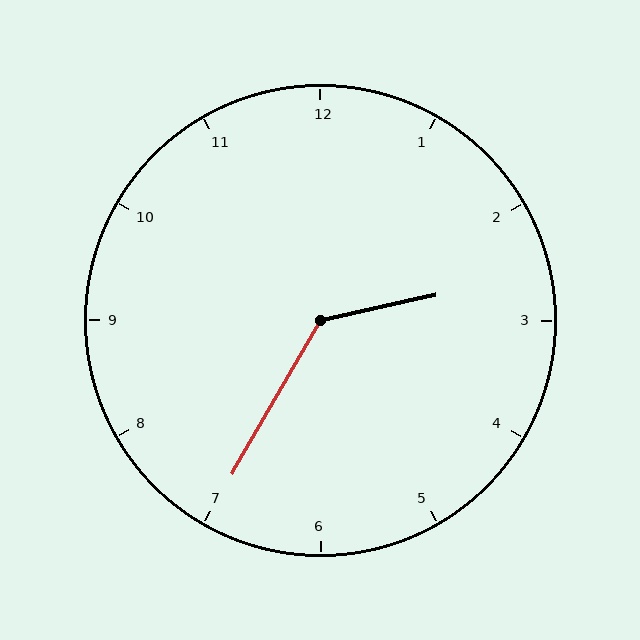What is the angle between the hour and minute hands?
Approximately 132 degrees.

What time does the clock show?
2:35.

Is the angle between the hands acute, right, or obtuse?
It is obtuse.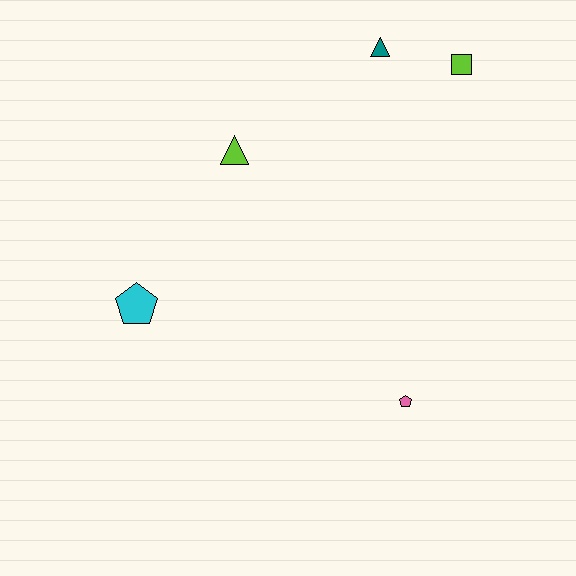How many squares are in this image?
There is 1 square.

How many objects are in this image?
There are 5 objects.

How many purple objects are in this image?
There are no purple objects.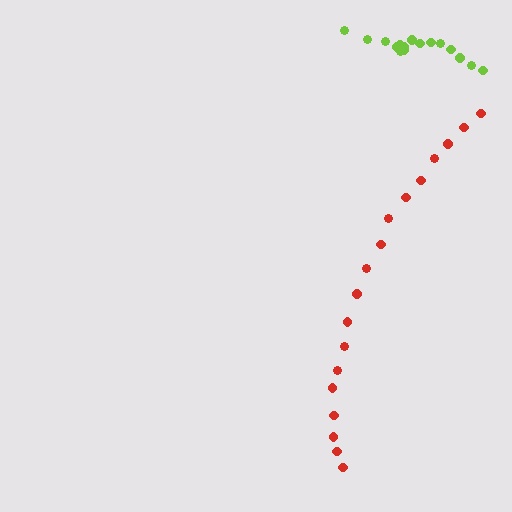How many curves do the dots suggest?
There are 2 distinct paths.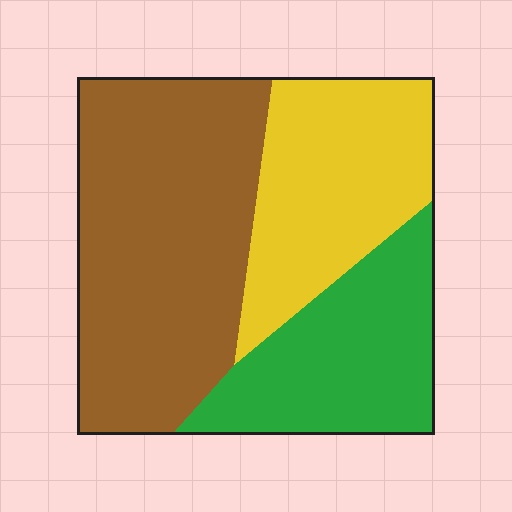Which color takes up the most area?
Brown, at roughly 45%.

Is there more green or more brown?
Brown.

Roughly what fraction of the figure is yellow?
Yellow covers around 30% of the figure.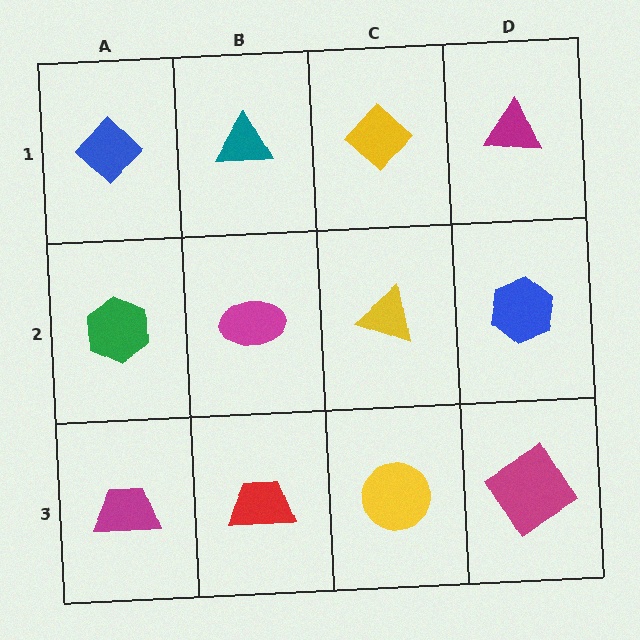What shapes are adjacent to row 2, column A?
A blue diamond (row 1, column A), a magenta trapezoid (row 3, column A), a magenta ellipse (row 2, column B).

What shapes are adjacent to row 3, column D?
A blue hexagon (row 2, column D), a yellow circle (row 3, column C).